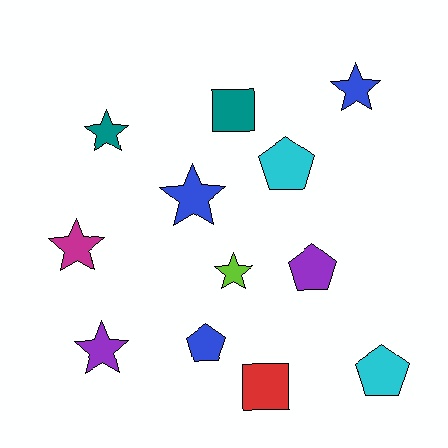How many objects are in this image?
There are 12 objects.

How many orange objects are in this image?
There are no orange objects.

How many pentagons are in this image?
There are 4 pentagons.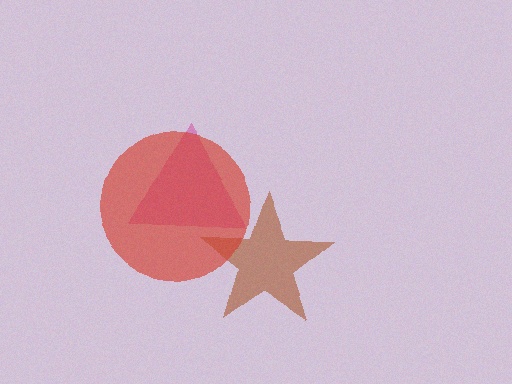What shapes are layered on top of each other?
The layered shapes are: a magenta triangle, a brown star, a red circle.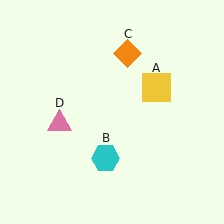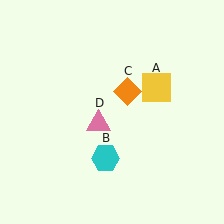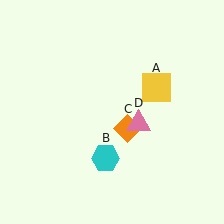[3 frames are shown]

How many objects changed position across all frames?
2 objects changed position: orange diamond (object C), pink triangle (object D).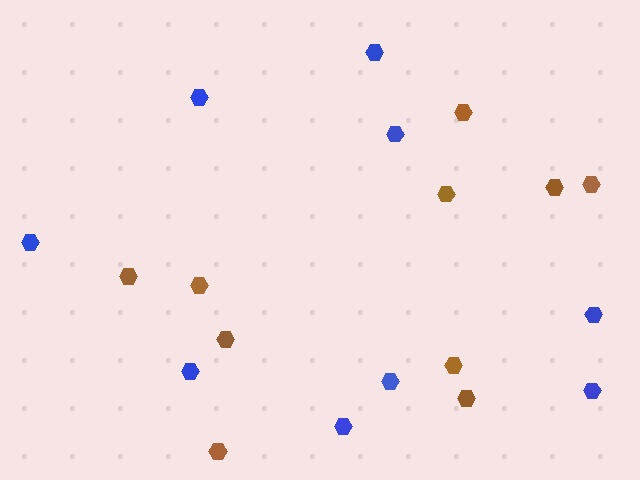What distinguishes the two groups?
There are 2 groups: one group of blue hexagons (9) and one group of brown hexagons (10).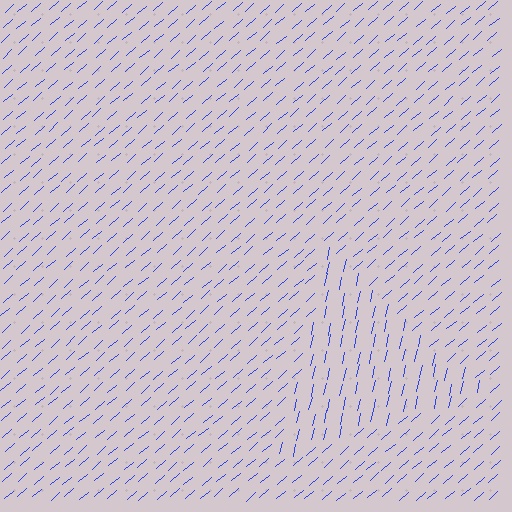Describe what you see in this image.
The image is filled with small blue line segments. A triangle region in the image has lines oriented differently from the surrounding lines, creating a visible texture boundary.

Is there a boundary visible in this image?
Yes, there is a texture boundary formed by a change in line orientation.